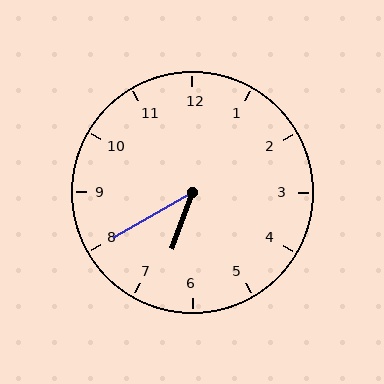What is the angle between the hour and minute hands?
Approximately 40 degrees.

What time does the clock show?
6:40.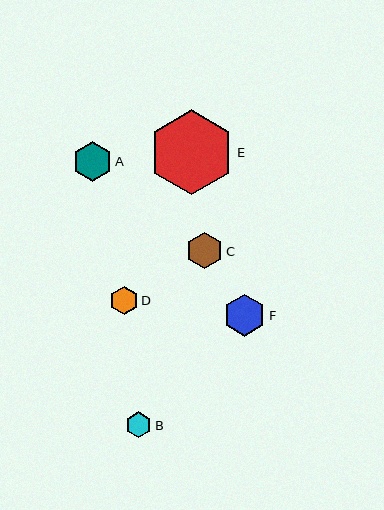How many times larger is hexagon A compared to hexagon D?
Hexagon A is approximately 1.4 times the size of hexagon D.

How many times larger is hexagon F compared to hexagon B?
Hexagon F is approximately 1.6 times the size of hexagon B.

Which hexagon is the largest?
Hexagon E is the largest with a size of approximately 85 pixels.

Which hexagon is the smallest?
Hexagon B is the smallest with a size of approximately 26 pixels.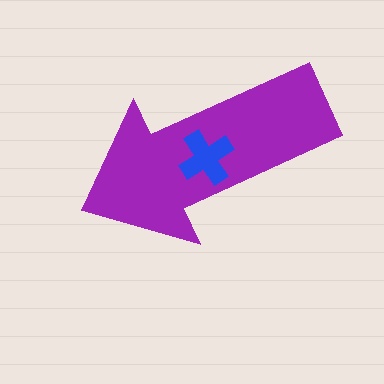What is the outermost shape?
The purple arrow.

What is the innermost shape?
The blue cross.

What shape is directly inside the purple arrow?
The blue cross.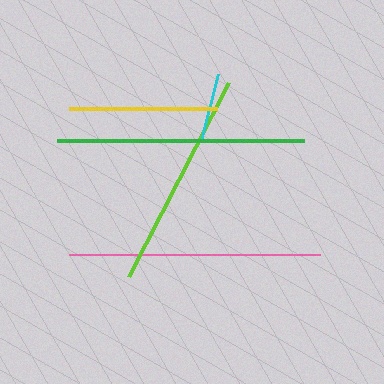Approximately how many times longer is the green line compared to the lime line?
The green line is approximately 1.1 times the length of the lime line.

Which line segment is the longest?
The pink line is the longest at approximately 251 pixels.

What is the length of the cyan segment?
The cyan segment is approximately 69 pixels long.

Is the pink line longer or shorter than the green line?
The pink line is longer than the green line.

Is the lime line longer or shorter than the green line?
The green line is longer than the lime line.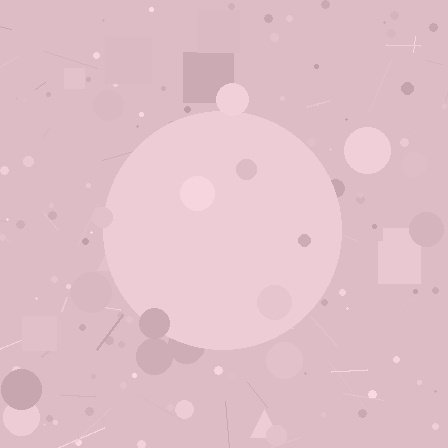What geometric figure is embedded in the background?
A circle is embedded in the background.